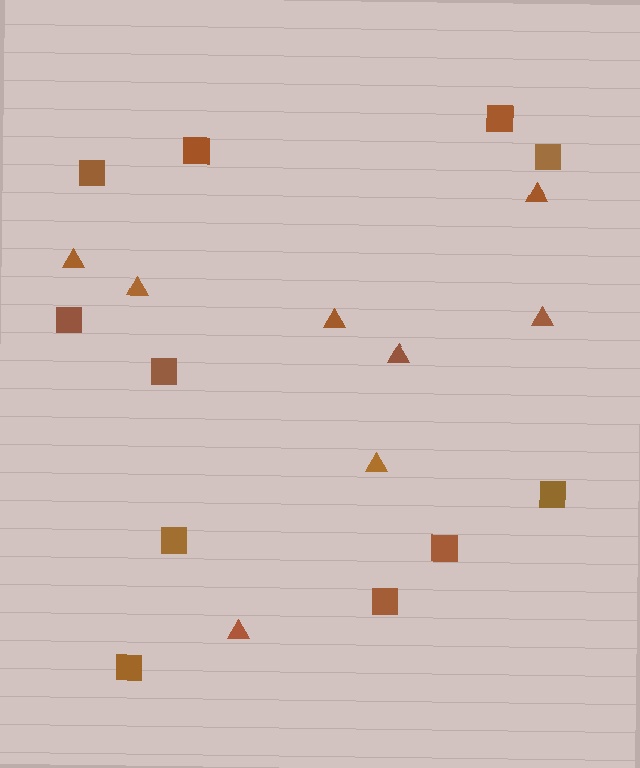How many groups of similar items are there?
There are 2 groups: one group of squares (11) and one group of triangles (8).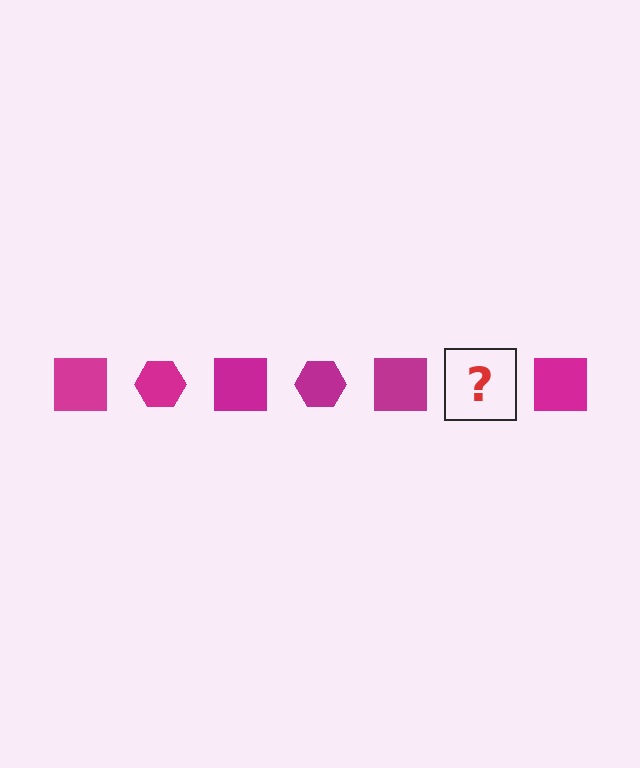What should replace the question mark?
The question mark should be replaced with a magenta hexagon.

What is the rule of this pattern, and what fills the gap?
The rule is that the pattern cycles through square, hexagon shapes in magenta. The gap should be filled with a magenta hexagon.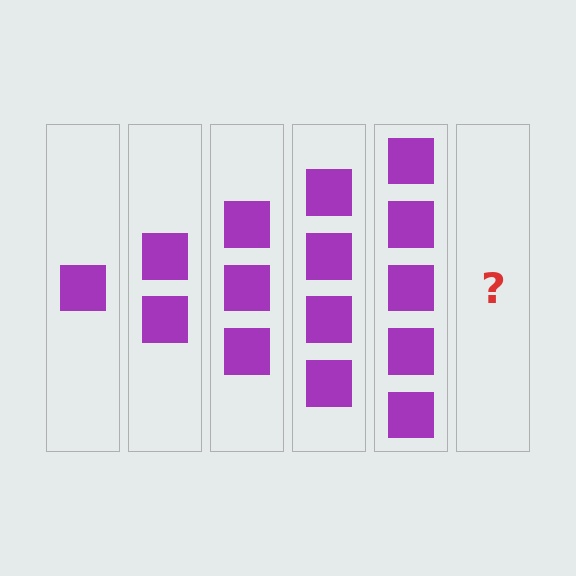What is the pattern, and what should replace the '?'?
The pattern is that each step adds one more square. The '?' should be 6 squares.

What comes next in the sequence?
The next element should be 6 squares.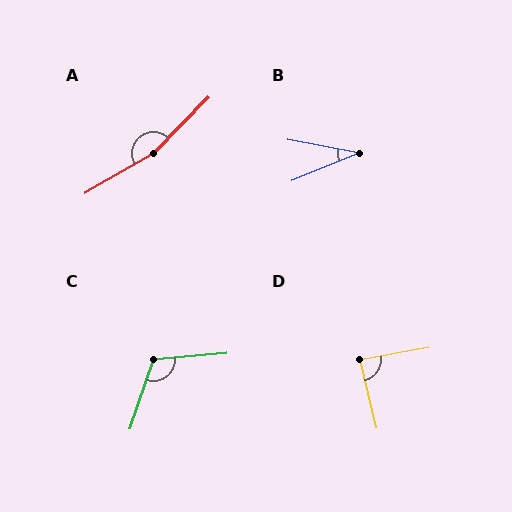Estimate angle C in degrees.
Approximately 114 degrees.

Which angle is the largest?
A, at approximately 164 degrees.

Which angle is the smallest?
B, at approximately 33 degrees.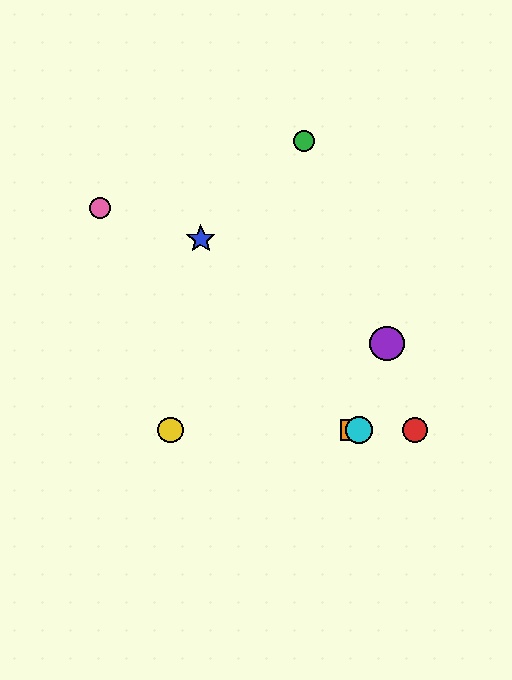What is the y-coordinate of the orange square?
The orange square is at y≈430.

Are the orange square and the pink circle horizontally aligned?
No, the orange square is at y≈430 and the pink circle is at y≈208.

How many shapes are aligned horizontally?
4 shapes (the red circle, the yellow circle, the orange square, the cyan circle) are aligned horizontally.